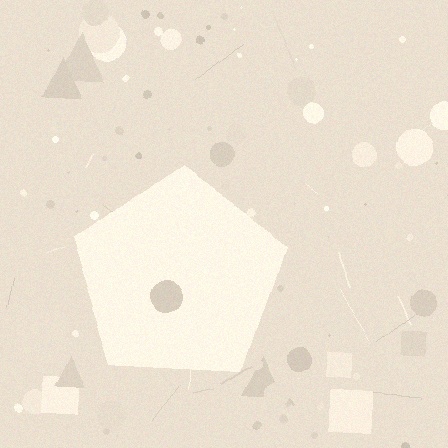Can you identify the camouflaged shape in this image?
The camouflaged shape is a pentagon.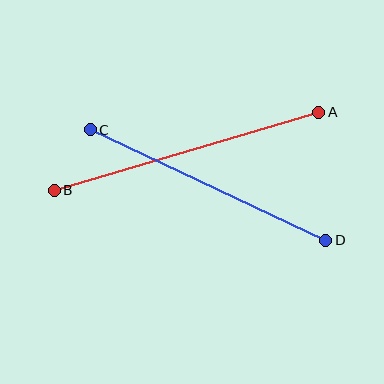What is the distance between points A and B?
The distance is approximately 276 pixels.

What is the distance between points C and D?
The distance is approximately 260 pixels.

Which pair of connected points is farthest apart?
Points A and B are farthest apart.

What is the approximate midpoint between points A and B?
The midpoint is at approximately (187, 151) pixels.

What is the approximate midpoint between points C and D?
The midpoint is at approximately (208, 185) pixels.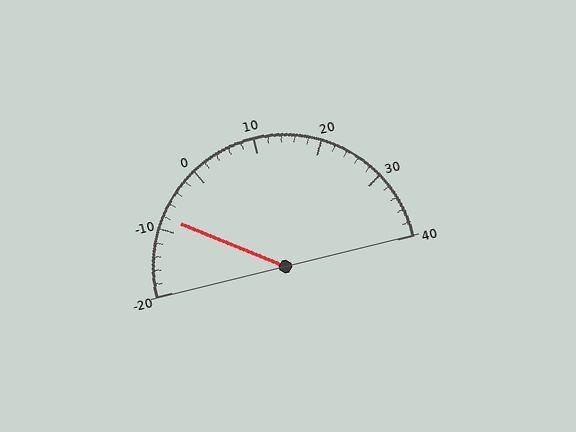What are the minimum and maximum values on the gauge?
The gauge ranges from -20 to 40.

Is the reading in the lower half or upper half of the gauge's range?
The reading is in the lower half of the range (-20 to 40).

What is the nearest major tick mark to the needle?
The nearest major tick mark is -10.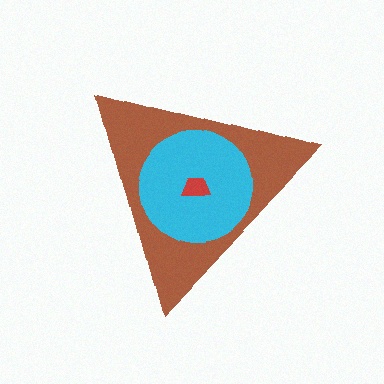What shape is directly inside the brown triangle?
The cyan circle.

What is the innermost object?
The red trapezoid.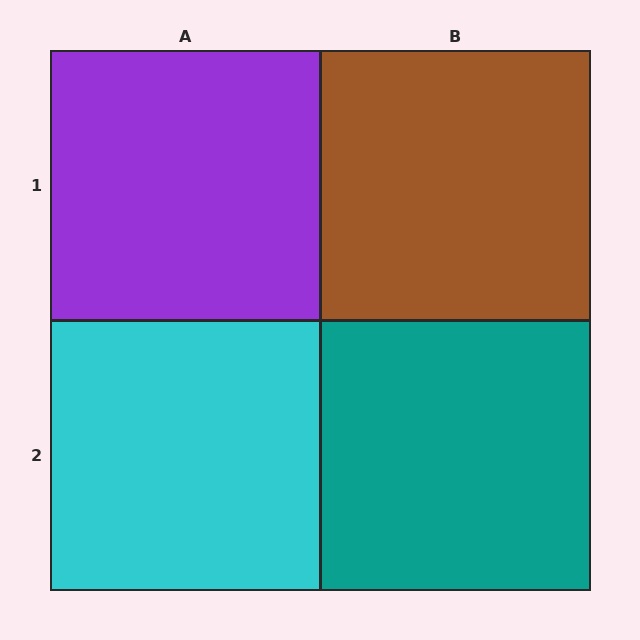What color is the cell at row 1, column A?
Purple.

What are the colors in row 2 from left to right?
Cyan, teal.